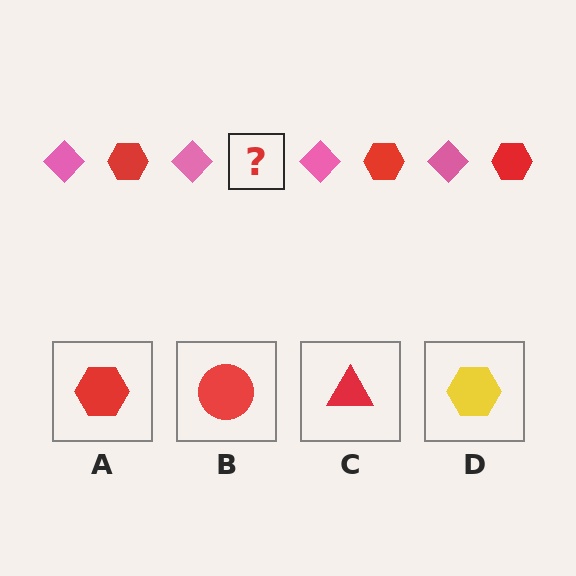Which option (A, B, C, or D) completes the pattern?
A.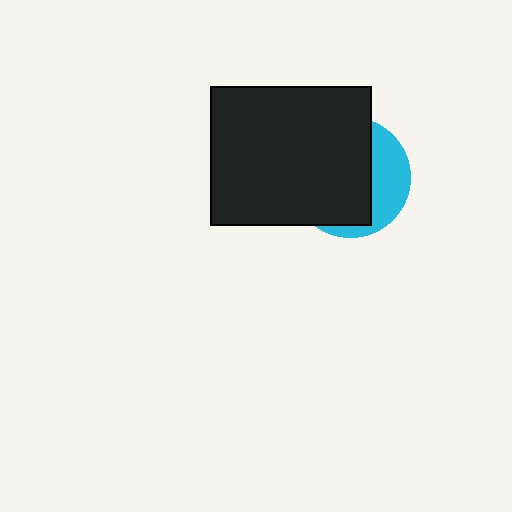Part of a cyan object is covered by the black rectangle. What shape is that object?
It is a circle.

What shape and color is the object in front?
The object in front is a black rectangle.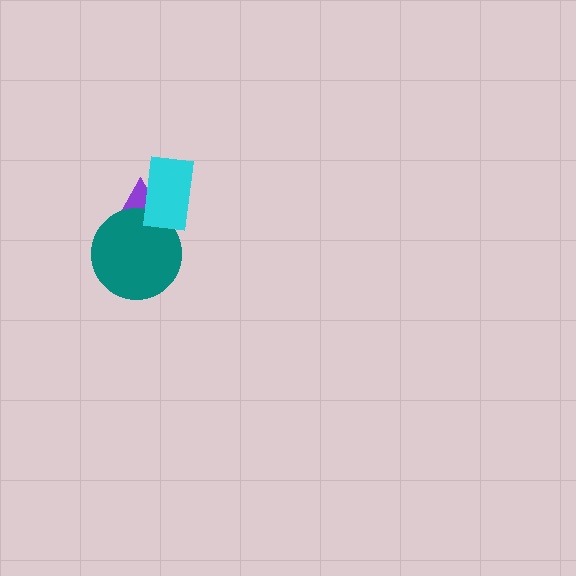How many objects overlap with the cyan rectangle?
2 objects overlap with the cyan rectangle.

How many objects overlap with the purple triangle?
2 objects overlap with the purple triangle.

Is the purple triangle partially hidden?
Yes, it is partially covered by another shape.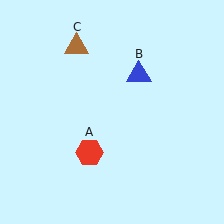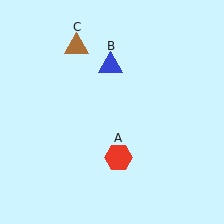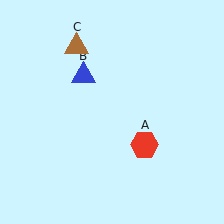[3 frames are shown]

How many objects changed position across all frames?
2 objects changed position: red hexagon (object A), blue triangle (object B).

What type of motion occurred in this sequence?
The red hexagon (object A), blue triangle (object B) rotated counterclockwise around the center of the scene.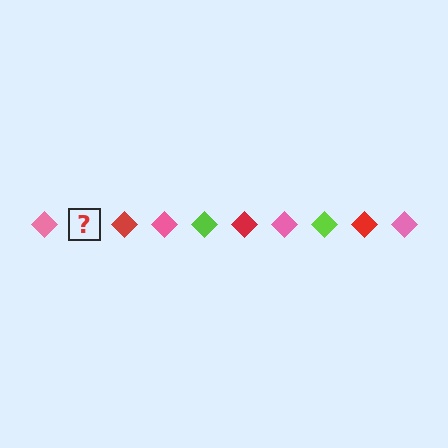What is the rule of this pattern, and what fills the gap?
The rule is that the pattern cycles through pink, lime, red diamonds. The gap should be filled with a lime diamond.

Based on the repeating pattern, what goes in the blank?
The blank should be a lime diamond.